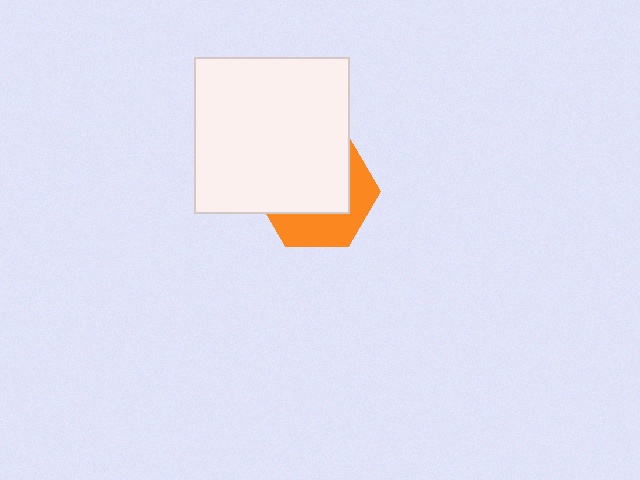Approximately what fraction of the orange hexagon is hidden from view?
Roughly 61% of the orange hexagon is hidden behind the white square.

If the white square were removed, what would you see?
You would see the complete orange hexagon.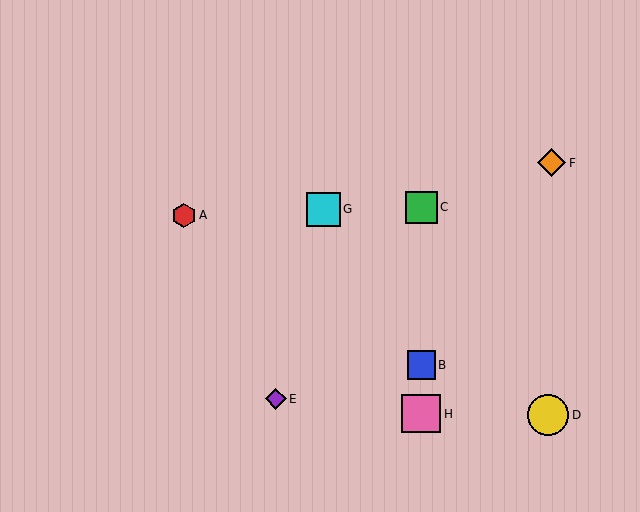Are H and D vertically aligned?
No, H is at x≈421 and D is at x≈548.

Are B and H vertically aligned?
Yes, both are at x≈421.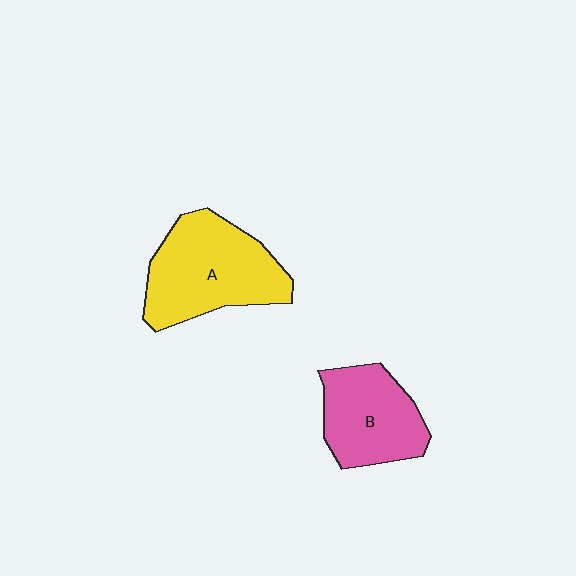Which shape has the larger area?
Shape A (yellow).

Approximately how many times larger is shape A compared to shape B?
Approximately 1.3 times.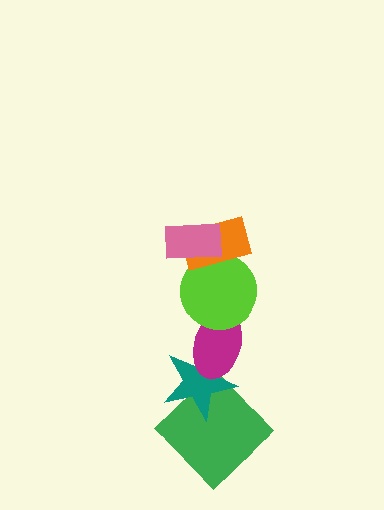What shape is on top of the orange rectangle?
The pink rectangle is on top of the orange rectangle.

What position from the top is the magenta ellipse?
The magenta ellipse is 4th from the top.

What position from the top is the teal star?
The teal star is 5th from the top.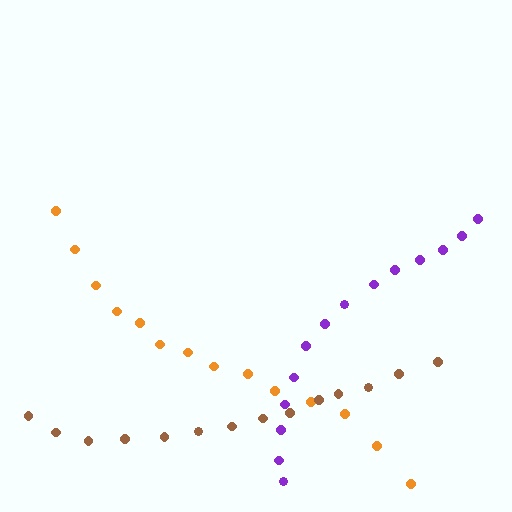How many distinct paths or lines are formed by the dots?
There are 3 distinct paths.